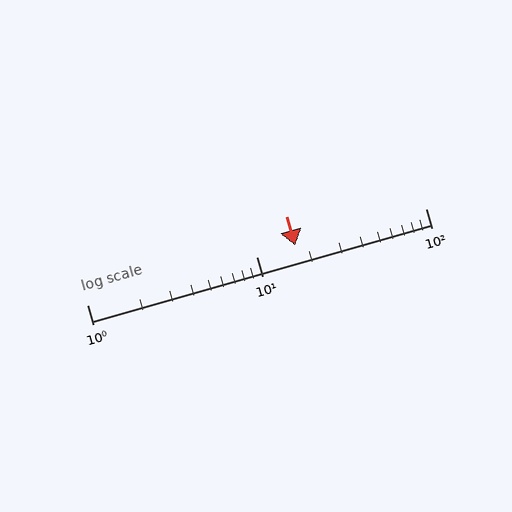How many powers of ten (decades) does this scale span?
The scale spans 2 decades, from 1 to 100.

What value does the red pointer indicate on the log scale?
The pointer indicates approximately 17.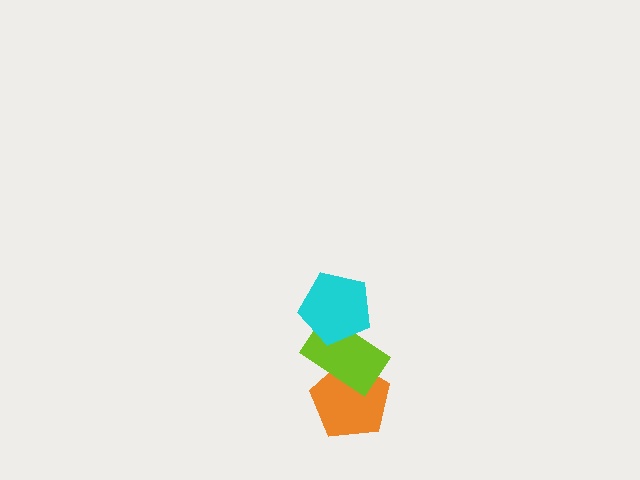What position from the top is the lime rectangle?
The lime rectangle is 2nd from the top.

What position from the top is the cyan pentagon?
The cyan pentagon is 1st from the top.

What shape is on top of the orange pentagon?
The lime rectangle is on top of the orange pentagon.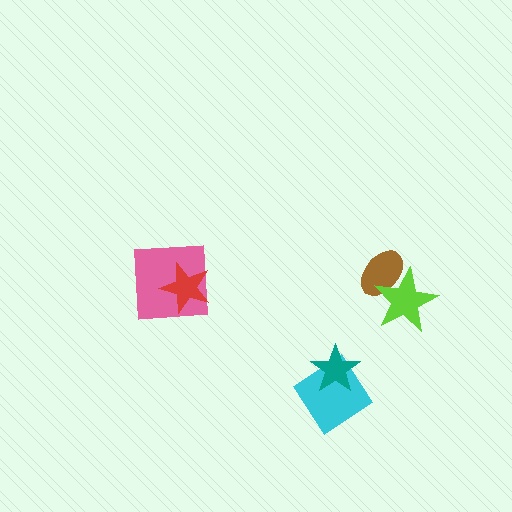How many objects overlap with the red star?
1 object overlaps with the red star.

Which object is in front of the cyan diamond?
The teal star is in front of the cyan diamond.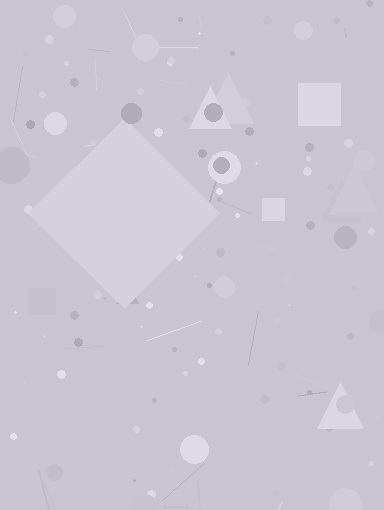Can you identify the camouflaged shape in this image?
The camouflaged shape is a diamond.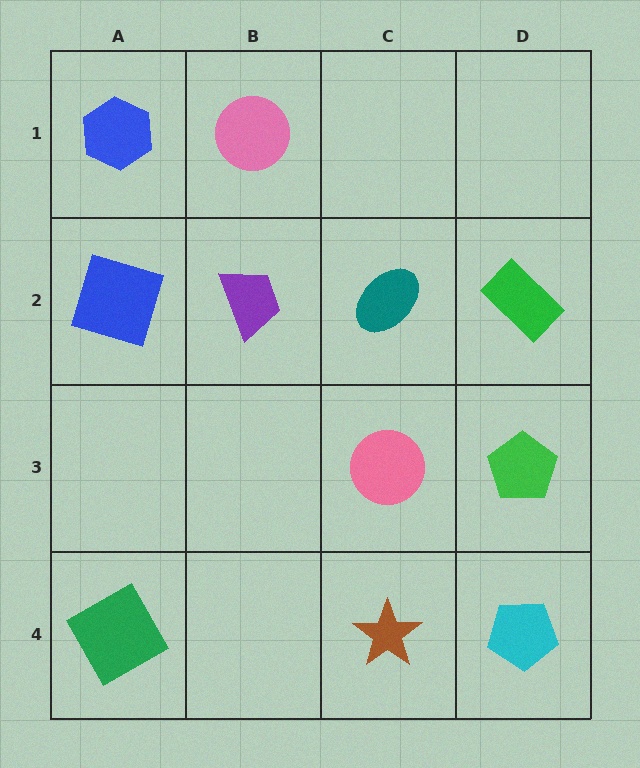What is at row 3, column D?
A green pentagon.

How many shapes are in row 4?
3 shapes.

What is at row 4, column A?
A green square.